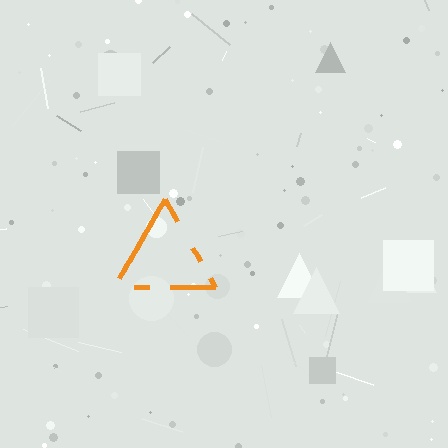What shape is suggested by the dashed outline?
The dashed outline suggests a triangle.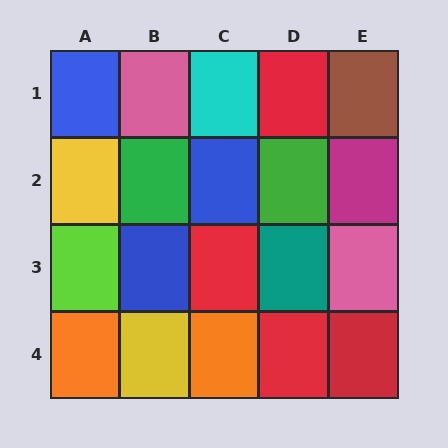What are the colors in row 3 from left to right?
Lime, blue, red, teal, pink.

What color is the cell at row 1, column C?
Cyan.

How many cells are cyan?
1 cell is cyan.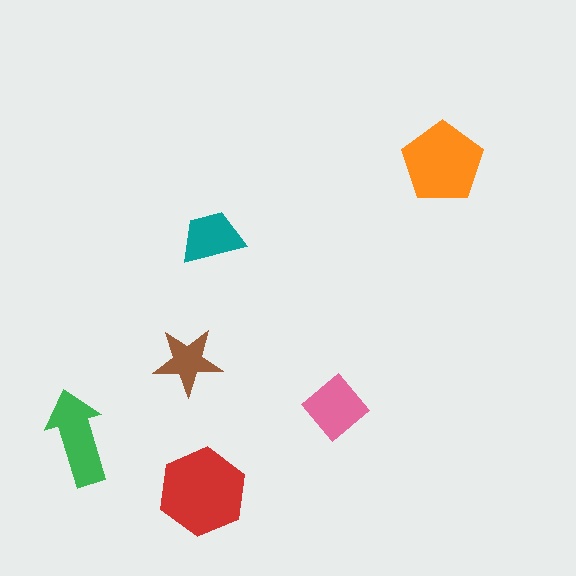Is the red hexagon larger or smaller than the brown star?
Larger.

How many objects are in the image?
There are 6 objects in the image.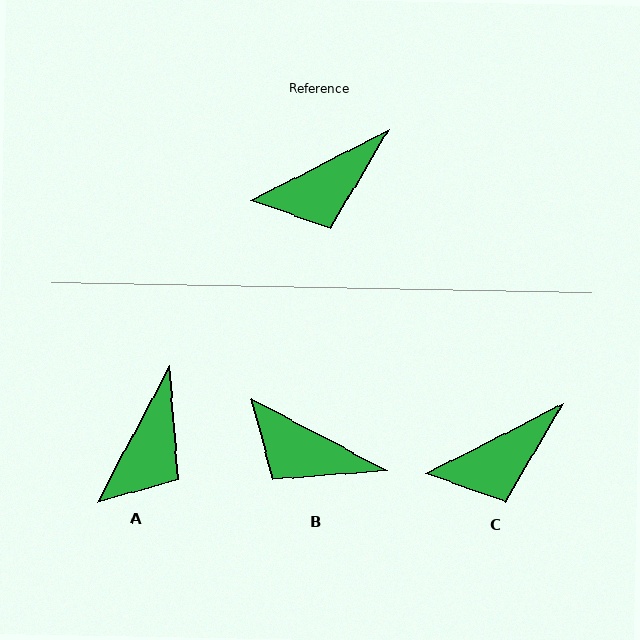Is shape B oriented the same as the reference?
No, it is off by about 55 degrees.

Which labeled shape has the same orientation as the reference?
C.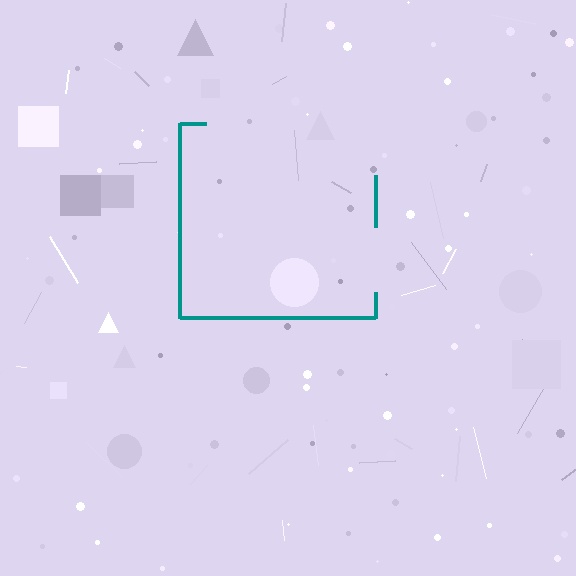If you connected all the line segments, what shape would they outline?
They would outline a square.